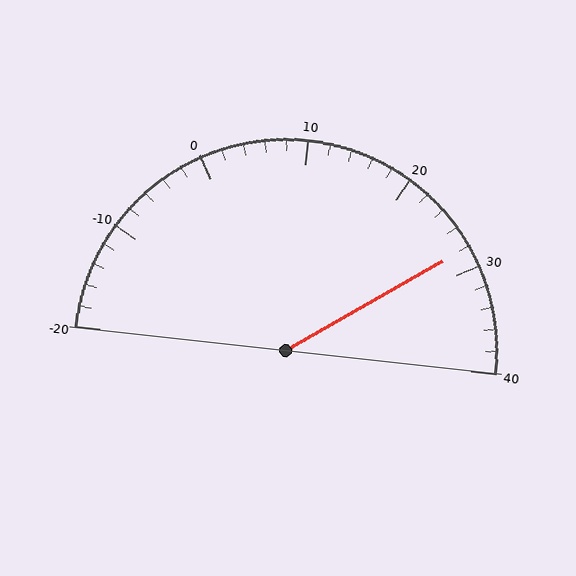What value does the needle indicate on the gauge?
The needle indicates approximately 28.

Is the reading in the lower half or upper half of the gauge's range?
The reading is in the upper half of the range (-20 to 40).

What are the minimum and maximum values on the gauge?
The gauge ranges from -20 to 40.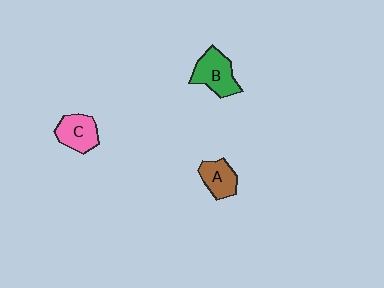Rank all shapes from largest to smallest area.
From largest to smallest: B (green), C (pink), A (brown).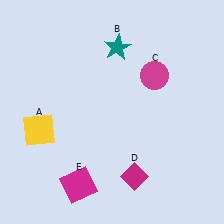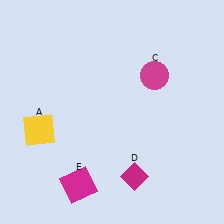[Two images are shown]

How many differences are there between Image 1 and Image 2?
There is 1 difference between the two images.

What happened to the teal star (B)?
The teal star (B) was removed in Image 2. It was in the top-right area of Image 1.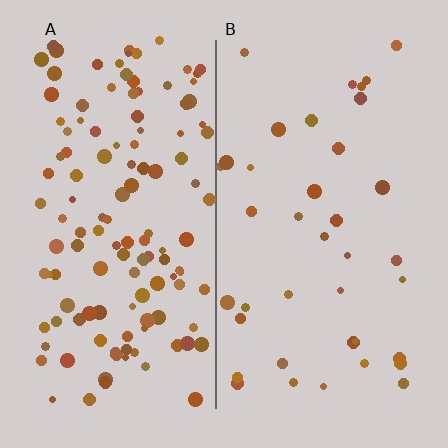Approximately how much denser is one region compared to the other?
Approximately 3.3× — region A over region B.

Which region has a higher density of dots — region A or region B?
A (the left).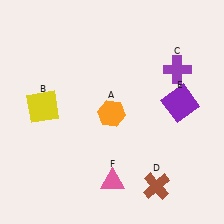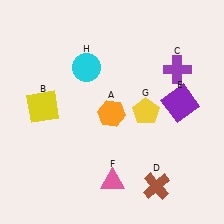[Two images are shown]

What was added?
A yellow pentagon (G), a cyan circle (H) were added in Image 2.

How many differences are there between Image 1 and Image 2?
There are 2 differences between the two images.